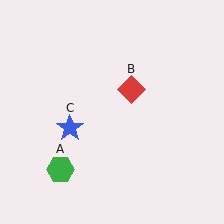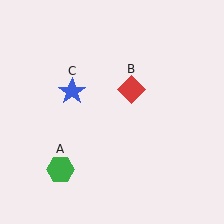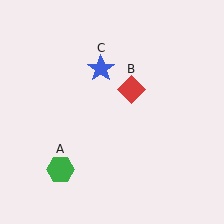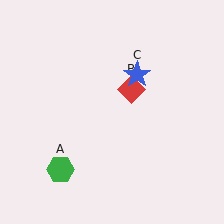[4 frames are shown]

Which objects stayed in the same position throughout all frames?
Green hexagon (object A) and red diamond (object B) remained stationary.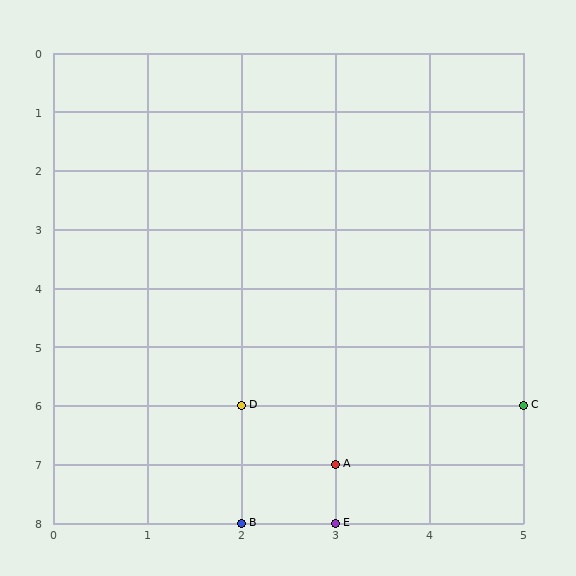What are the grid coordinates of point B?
Point B is at grid coordinates (2, 8).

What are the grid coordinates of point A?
Point A is at grid coordinates (3, 7).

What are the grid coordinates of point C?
Point C is at grid coordinates (5, 6).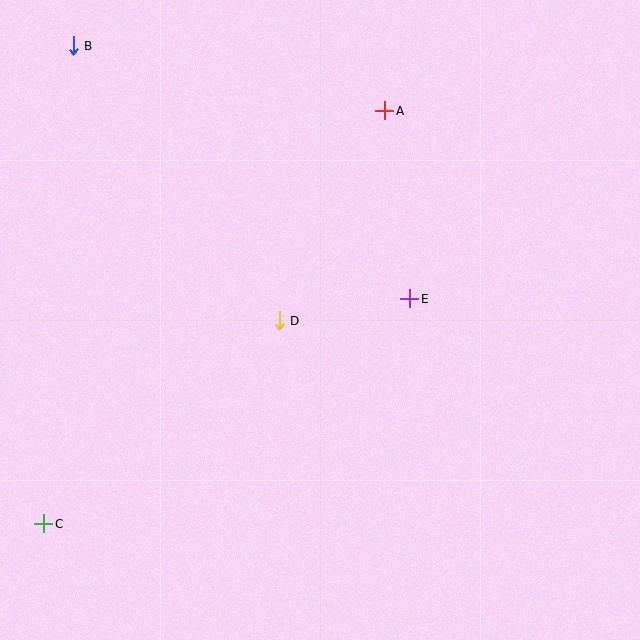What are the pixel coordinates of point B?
Point B is at (73, 46).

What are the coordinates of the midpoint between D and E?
The midpoint between D and E is at (345, 310).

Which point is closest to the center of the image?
Point D at (279, 321) is closest to the center.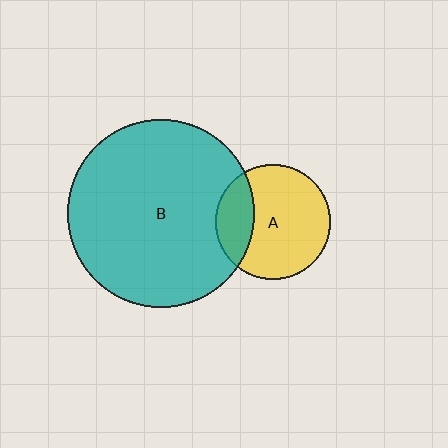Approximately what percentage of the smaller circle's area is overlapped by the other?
Approximately 25%.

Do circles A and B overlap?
Yes.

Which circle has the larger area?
Circle B (teal).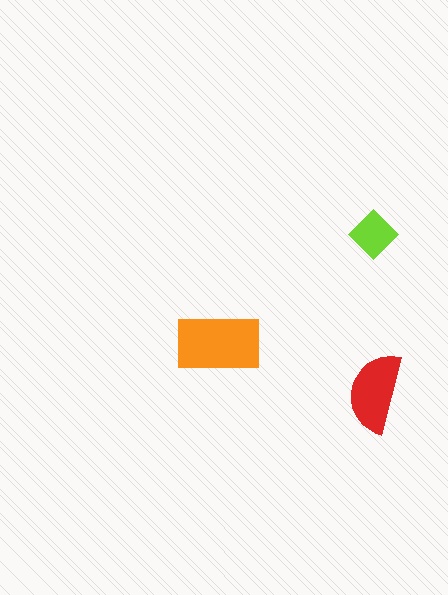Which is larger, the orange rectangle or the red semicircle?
The orange rectangle.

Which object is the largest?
The orange rectangle.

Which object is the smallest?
The lime diamond.